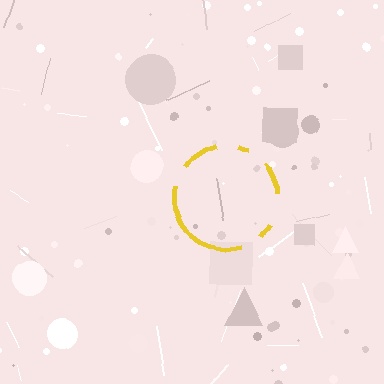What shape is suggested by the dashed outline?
The dashed outline suggests a circle.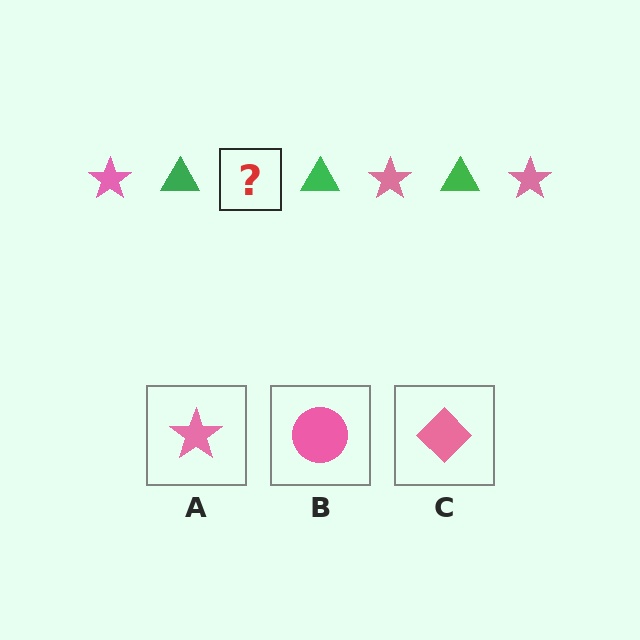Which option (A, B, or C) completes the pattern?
A.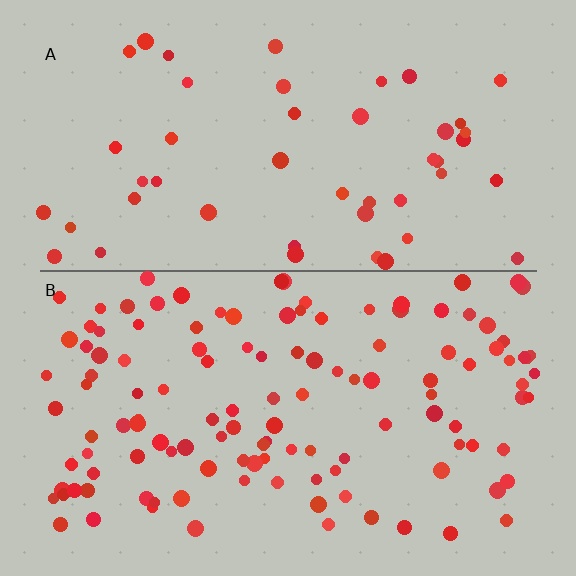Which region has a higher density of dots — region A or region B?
B (the bottom).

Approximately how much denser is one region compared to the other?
Approximately 2.6× — region B over region A.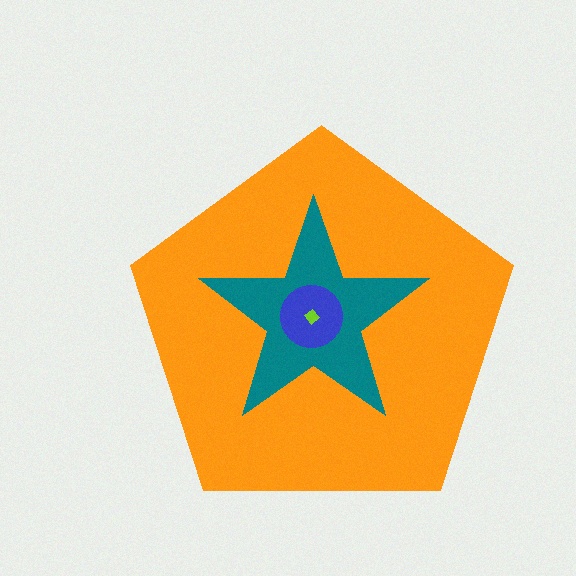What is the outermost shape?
The orange pentagon.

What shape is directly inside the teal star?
The blue circle.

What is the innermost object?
The lime diamond.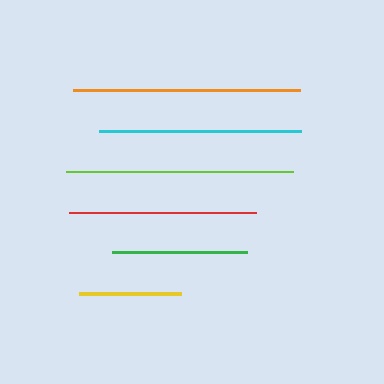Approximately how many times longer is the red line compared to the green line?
The red line is approximately 1.4 times the length of the green line.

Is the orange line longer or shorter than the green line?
The orange line is longer than the green line.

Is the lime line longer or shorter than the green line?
The lime line is longer than the green line.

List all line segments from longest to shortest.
From longest to shortest: lime, orange, cyan, red, green, yellow.